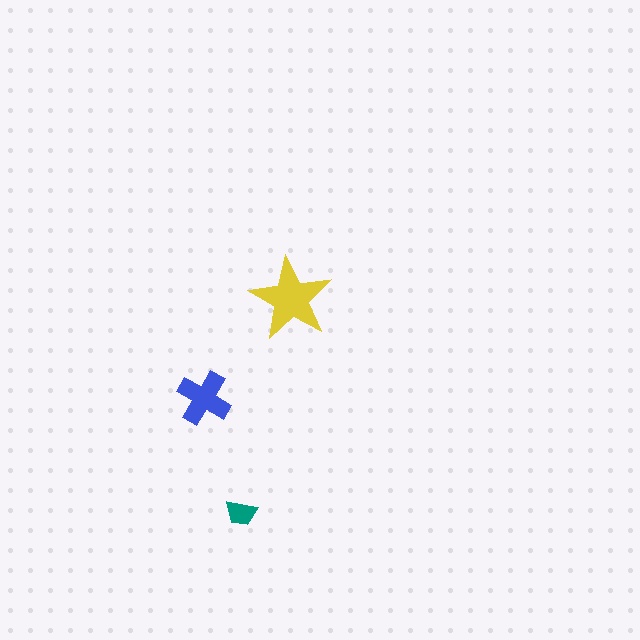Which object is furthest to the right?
The yellow star is rightmost.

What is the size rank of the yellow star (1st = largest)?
1st.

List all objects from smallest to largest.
The teal trapezoid, the blue cross, the yellow star.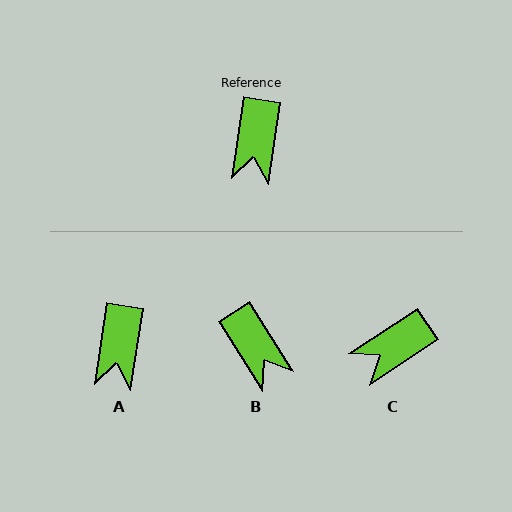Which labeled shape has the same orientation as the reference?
A.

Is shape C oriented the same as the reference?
No, it is off by about 48 degrees.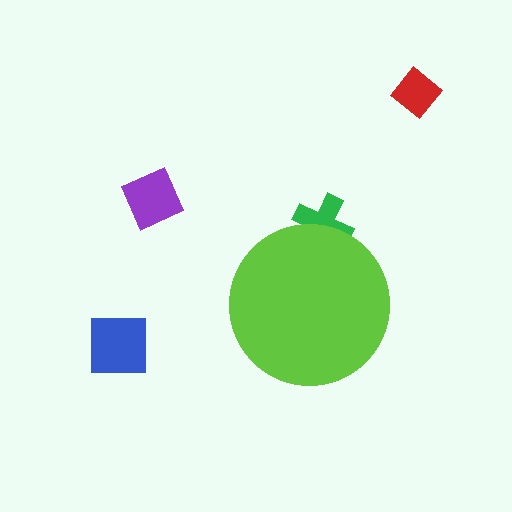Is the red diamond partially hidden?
No, the red diamond is fully visible.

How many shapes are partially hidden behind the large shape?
1 shape is partially hidden.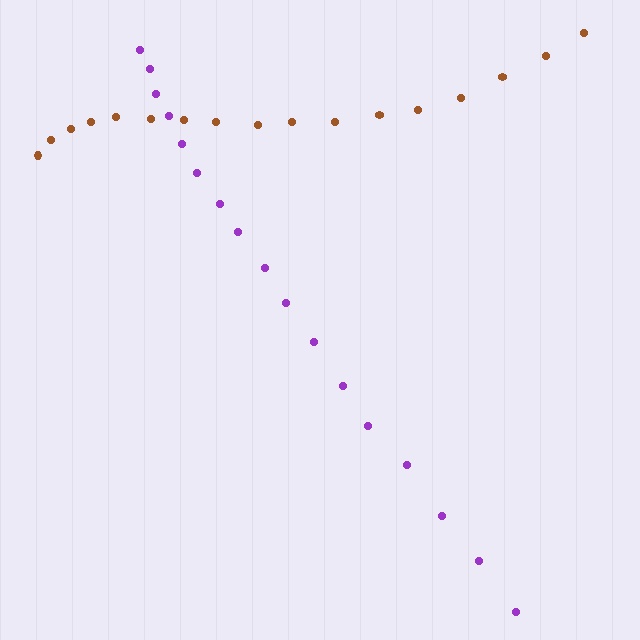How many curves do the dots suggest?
There are 2 distinct paths.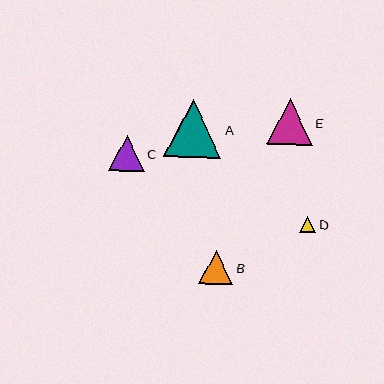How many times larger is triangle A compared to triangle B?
Triangle A is approximately 1.7 times the size of triangle B.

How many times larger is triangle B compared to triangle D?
Triangle B is approximately 2.1 times the size of triangle D.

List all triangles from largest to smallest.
From largest to smallest: A, E, C, B, D.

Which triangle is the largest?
Triangle A is the largest with a size of approximately 58 pixels.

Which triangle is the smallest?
Triangle D is the smallest with a size of approximately 16 pixels.